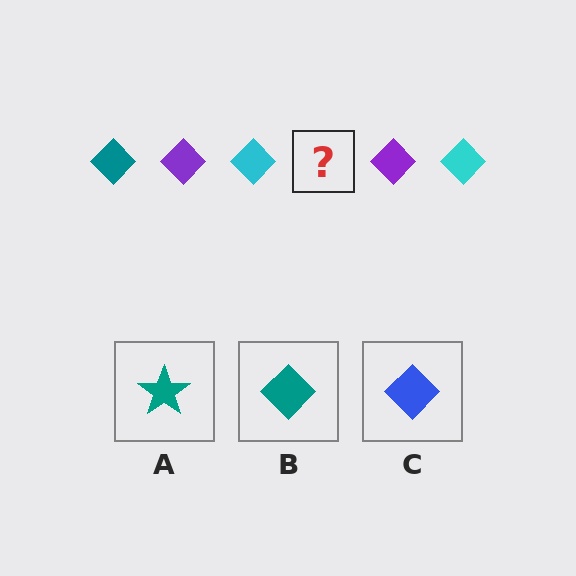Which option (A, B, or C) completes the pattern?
B.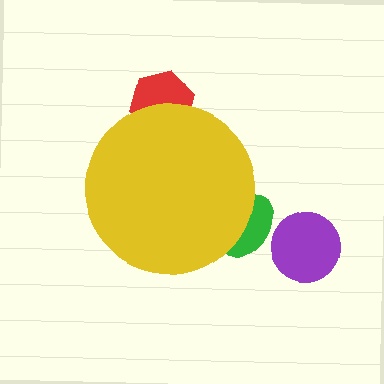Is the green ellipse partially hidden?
Yes, the green ellipse is partially hidden behind the yellow circle.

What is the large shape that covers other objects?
A yellow circle.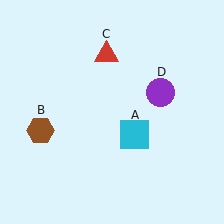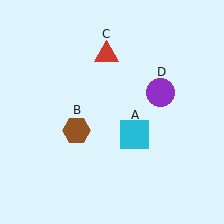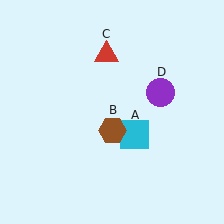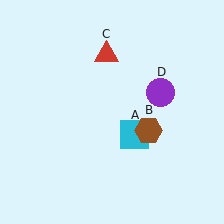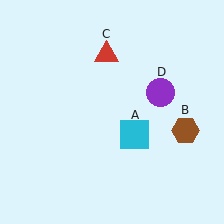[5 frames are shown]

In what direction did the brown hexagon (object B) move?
The brown hexagon (object B) moved right.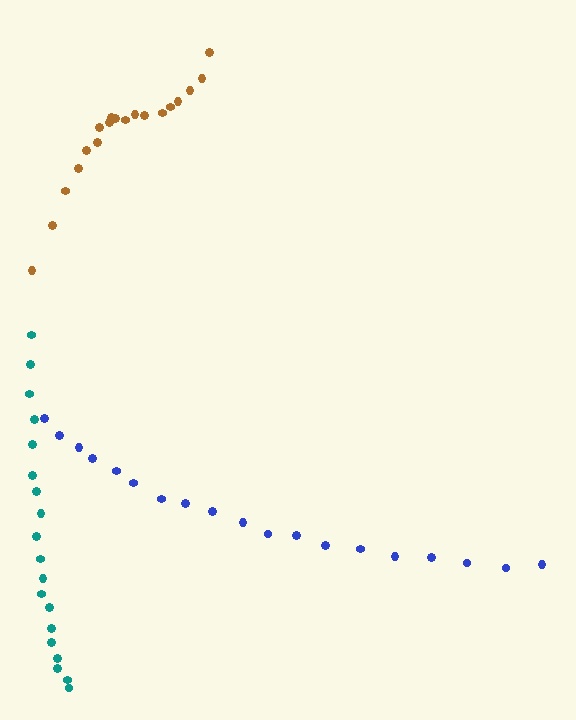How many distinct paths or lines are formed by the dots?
There are 3 distinct paths.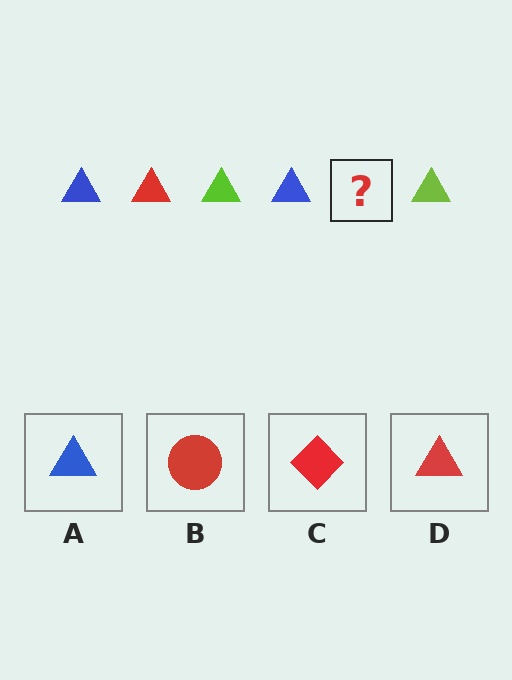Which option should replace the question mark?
Option D.